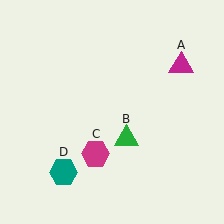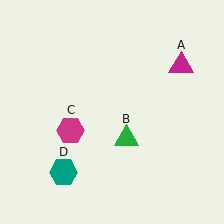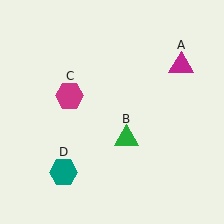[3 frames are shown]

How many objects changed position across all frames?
1 object changed position: magenta hexagon (object C).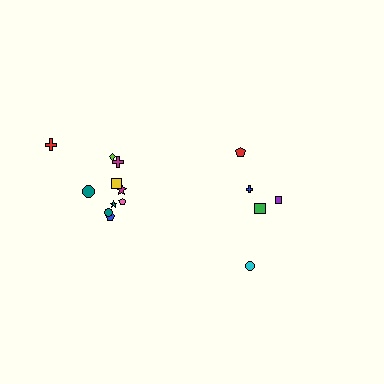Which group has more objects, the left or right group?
The left group.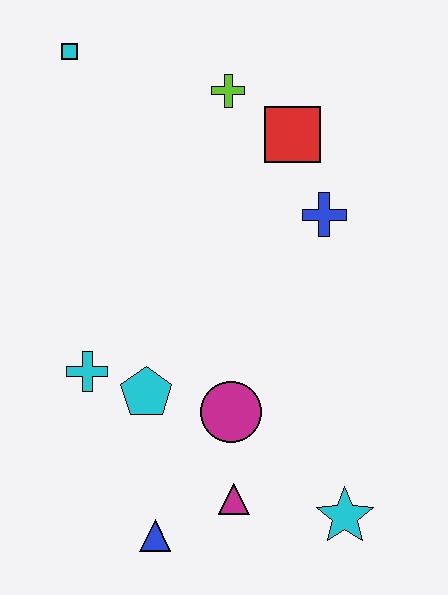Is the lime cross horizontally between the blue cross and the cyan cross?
Yes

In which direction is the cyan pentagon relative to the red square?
The cyan pentagon is below the red square.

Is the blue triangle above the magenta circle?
No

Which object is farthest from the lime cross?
The blue triangle is farthest from the lime cross.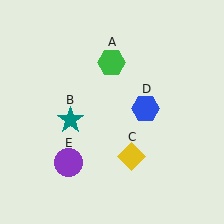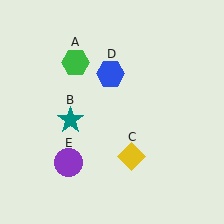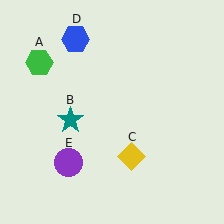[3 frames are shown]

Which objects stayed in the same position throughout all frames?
Teal star (object B) and yellow diamond (object C) and purple circle (object E) remained stationary.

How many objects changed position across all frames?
2 objects changed position: green hexagon (object A), blue hexagon (object D).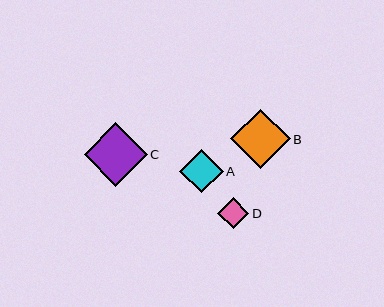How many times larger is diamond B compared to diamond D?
Diamond B is approximately 1.9 times the size of diamond D.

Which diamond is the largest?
Diamond C is the largest with a size of approximately 63 pixels.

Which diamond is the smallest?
Diamond D is the smallest with a size of approximately 31 pixels.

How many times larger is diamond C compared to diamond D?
Diamond C is approximately 2.0 times the size of diamond D.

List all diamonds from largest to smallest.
From largest to smallest: C, B, A, D.